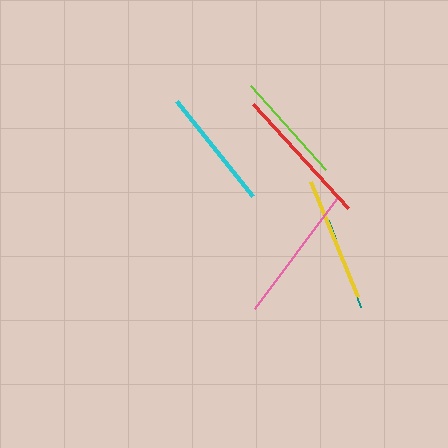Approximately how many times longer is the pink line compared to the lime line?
The pink line is approximately 1.2 times the length of the lime line.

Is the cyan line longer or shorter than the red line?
The red line is longer than the cyan line.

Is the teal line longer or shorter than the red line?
The red line is longer than the teal line.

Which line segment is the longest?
The red line is the longest at approximately 141 pixels.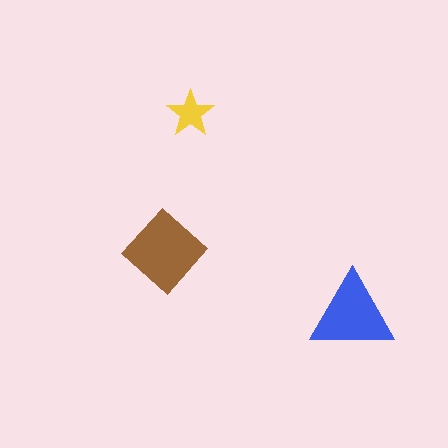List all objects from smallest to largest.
The yellow star, the blue triangle, the brown diamond.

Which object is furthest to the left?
The brown diamond is leftmost.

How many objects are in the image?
There are 3 objects in the image.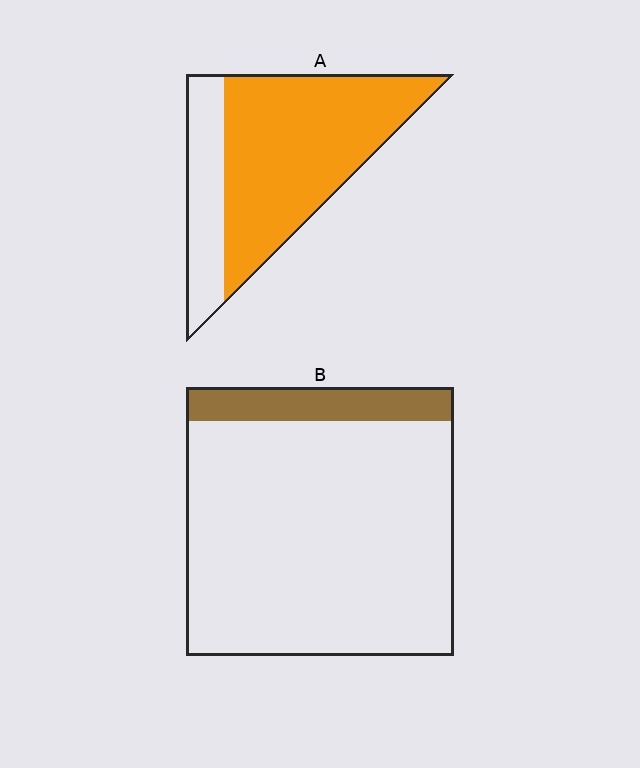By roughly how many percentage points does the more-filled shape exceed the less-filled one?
By roughly 60 percentage points (A over B).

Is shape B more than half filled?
No.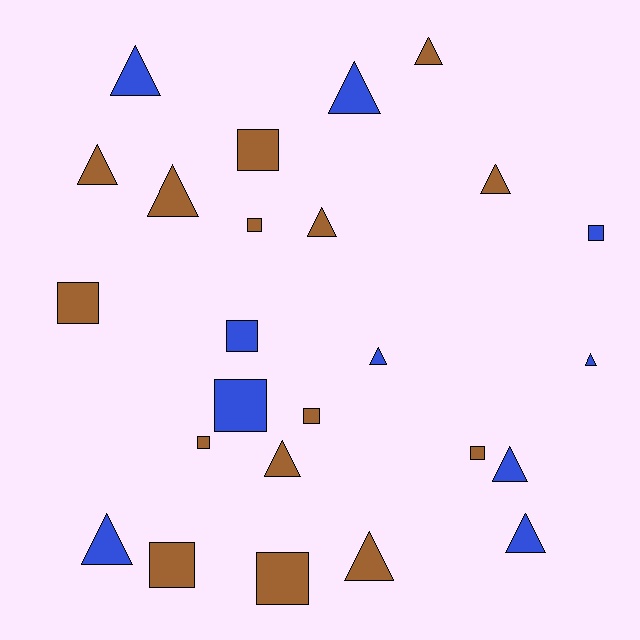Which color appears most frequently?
Brown, with 15 objects.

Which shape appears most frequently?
Triangle, with 14 objects.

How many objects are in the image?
There are 25 objects.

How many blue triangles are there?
There are 7 blue triangles.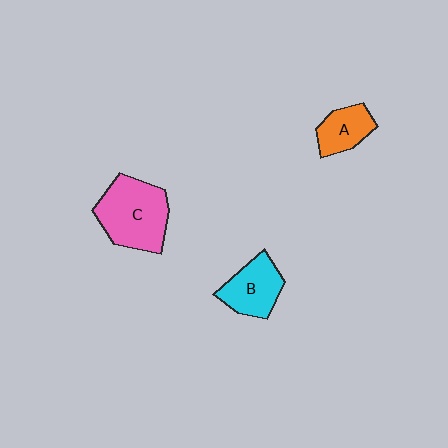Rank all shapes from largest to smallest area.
From largest to smallest: C (pink), B (cyan), A (orange).